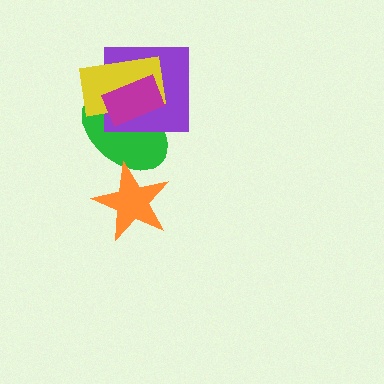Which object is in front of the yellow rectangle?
The magenta rectangle is in front of the yellow rectangle.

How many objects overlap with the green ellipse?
4 objects overlap with the green ellipse.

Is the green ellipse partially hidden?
Yes, it is partially covered by another shape.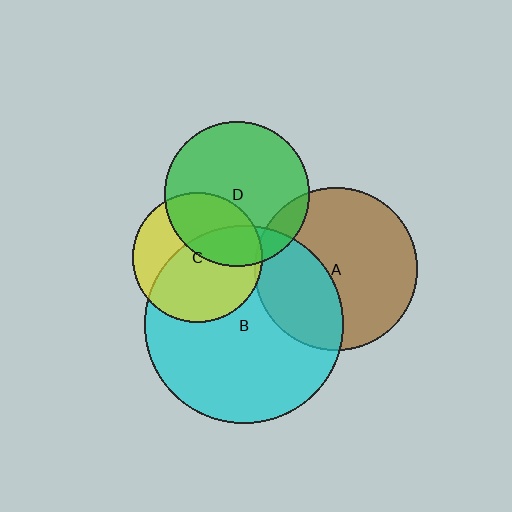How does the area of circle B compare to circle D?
Approximately 1.9 times.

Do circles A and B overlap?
Yes.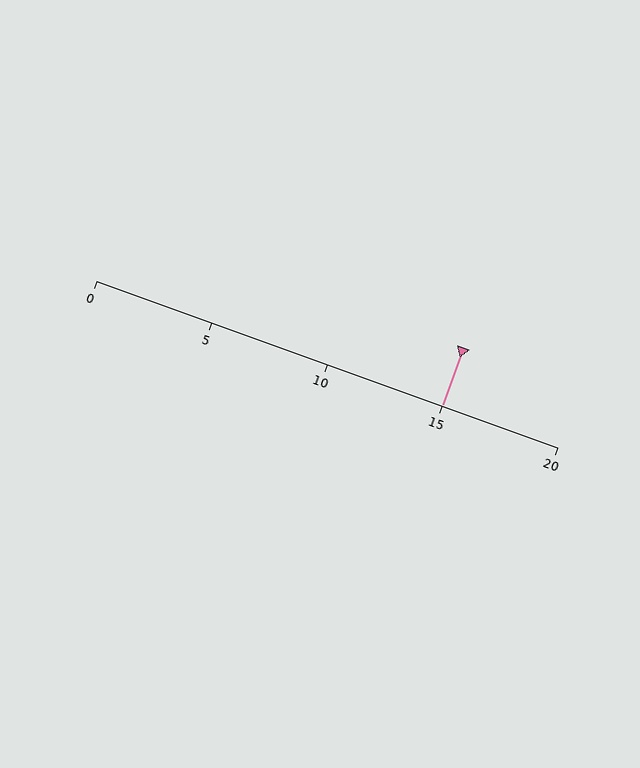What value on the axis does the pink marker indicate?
The marker indicates approximately 15.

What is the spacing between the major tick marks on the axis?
The major ticks are spaced 5 apart.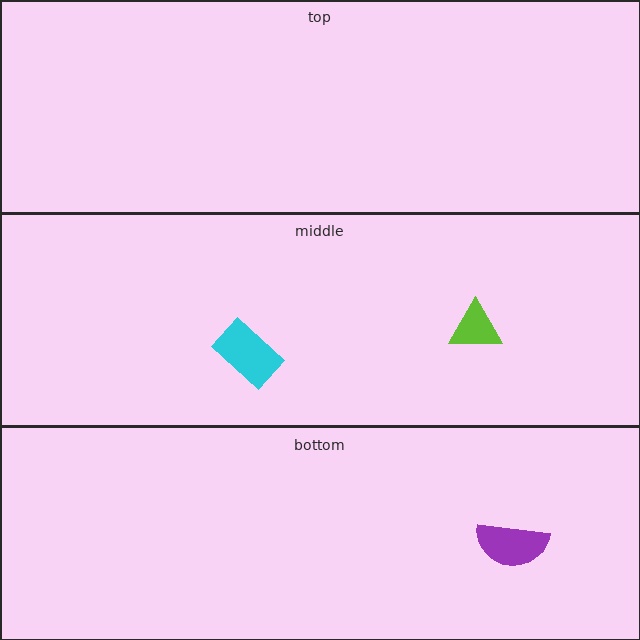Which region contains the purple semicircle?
The bottom region.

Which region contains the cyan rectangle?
The middle region.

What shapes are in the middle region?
The lime triangle, the cyan rectangle.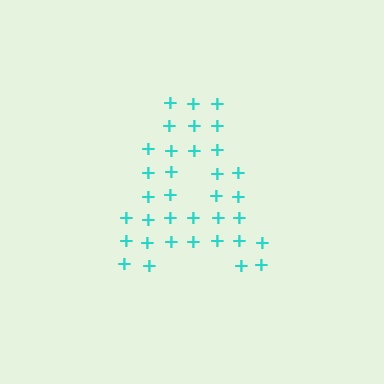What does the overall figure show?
The overall figure shows the letter A.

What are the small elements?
The small elements are plus signs.